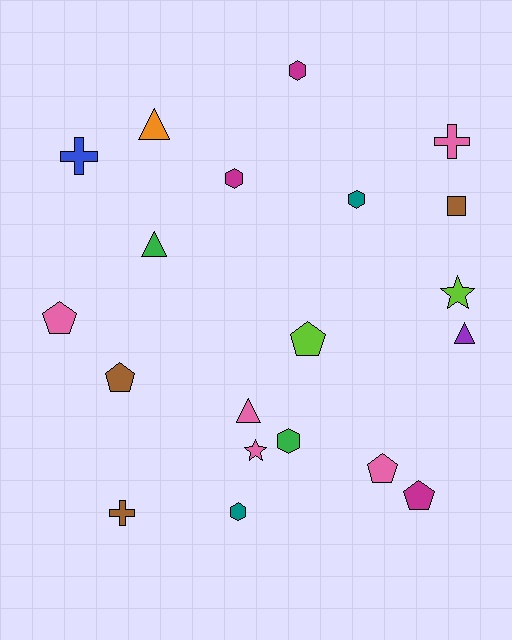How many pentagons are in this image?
There are 5 pentagons.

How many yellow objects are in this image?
There are no yellow objects.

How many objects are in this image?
There are 20 objects.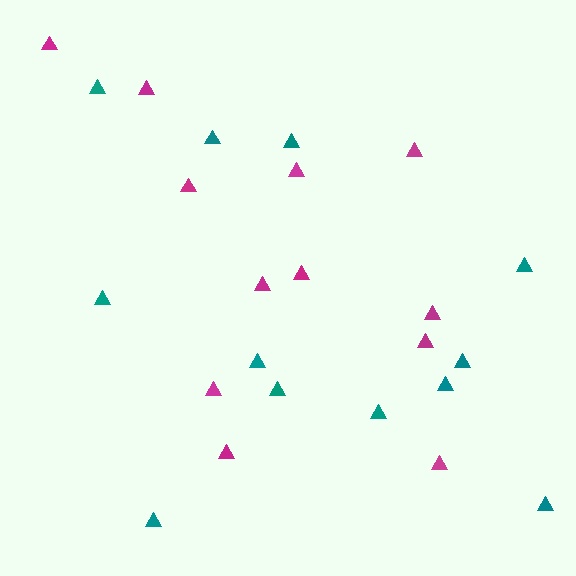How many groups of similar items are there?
There are 2 groups: one group of teal triangles (12) and one group of magenta triangles (12).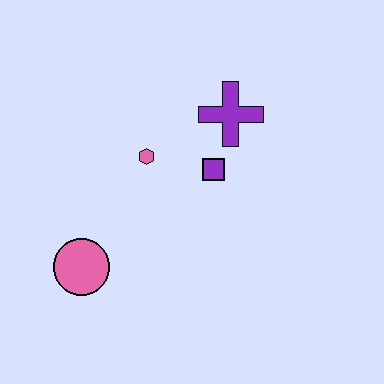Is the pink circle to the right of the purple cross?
No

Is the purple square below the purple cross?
Yes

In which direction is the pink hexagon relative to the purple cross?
The pink hexagon is to the left of the purple cross.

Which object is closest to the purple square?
The purple cross is closest to the purple square.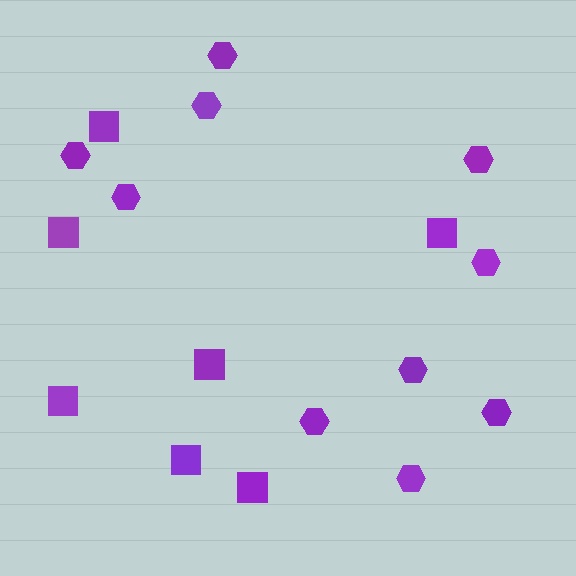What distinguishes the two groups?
There are 2 groups: one group of squares (7) and one group of hexagons (10).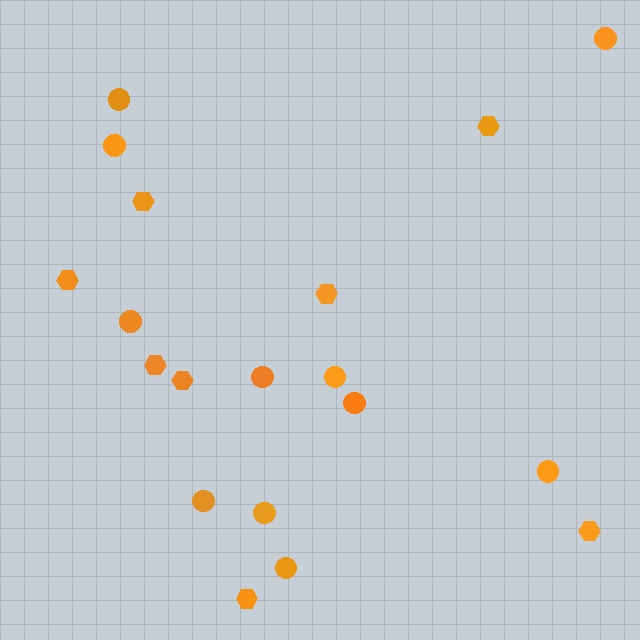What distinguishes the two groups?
There are 2 groups: one group of circles (11) and one group of hexagons (8).